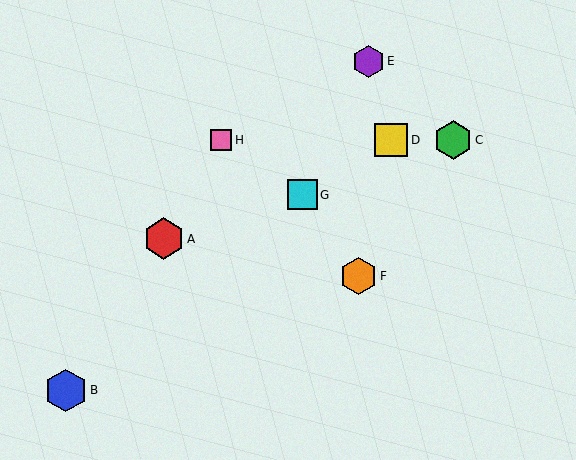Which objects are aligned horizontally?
Objects C, D, H are aligned horizontally.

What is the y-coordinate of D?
Object D is at y≈140.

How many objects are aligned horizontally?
3 objects (C, D, H) are aligned horizontally.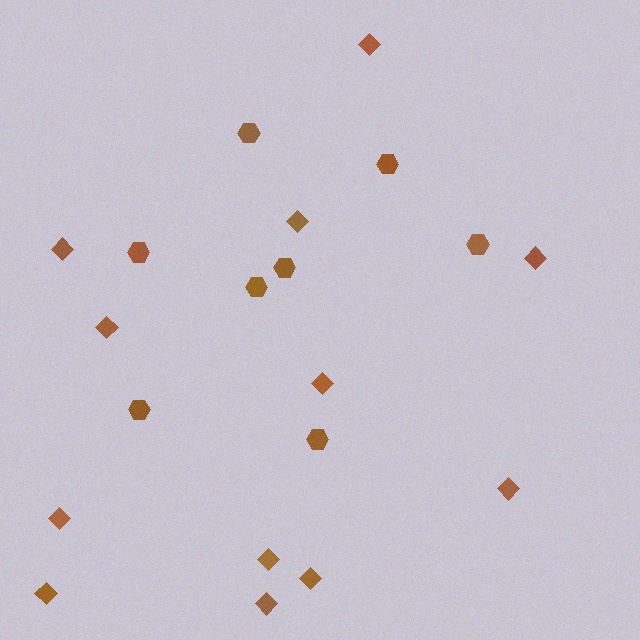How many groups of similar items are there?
There are 2 groups: one group of hexagons (8) and one group of diamonds (12).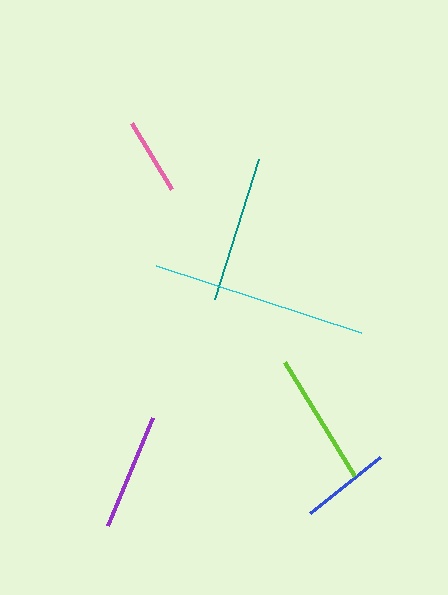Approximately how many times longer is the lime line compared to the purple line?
The lime line is approximately 1.1 times the length of the purple line.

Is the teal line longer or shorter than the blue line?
The teal line is longer than the blue line.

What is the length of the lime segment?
The lime segment is approximately 134 pixels long.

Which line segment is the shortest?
The pink line is the shortest at approximately 77 pixels.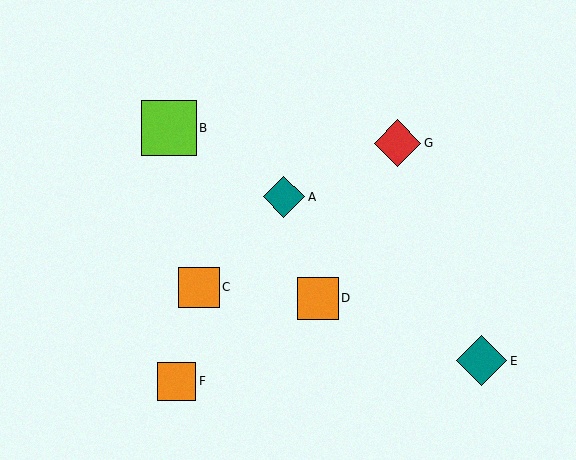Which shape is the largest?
The lime square (labeled B) is the largest.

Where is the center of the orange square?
The center of the orange square is at (177, 381).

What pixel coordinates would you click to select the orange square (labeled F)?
Click at (177, 381) to select the orange square F.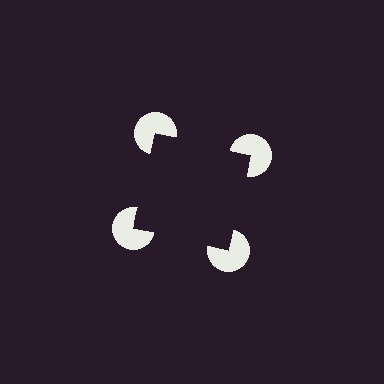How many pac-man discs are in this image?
There are 4 — one at each vertex of the illusory square.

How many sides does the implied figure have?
4 sides.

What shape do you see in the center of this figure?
An illusory square — its edges are inferred from the aligned wedge cuts in the pac-man discs, not physically drawn.